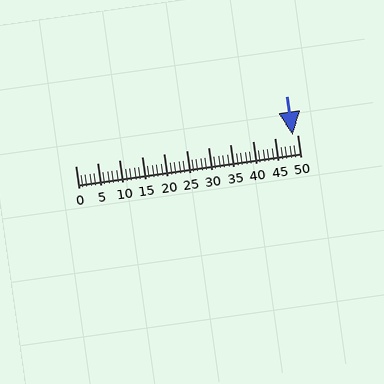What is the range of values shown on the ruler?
The ruler shows values from 0 to 50.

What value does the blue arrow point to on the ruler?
The blue arrow points to approximately 49.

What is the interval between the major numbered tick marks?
The major tick marks are spaced 5 units apart.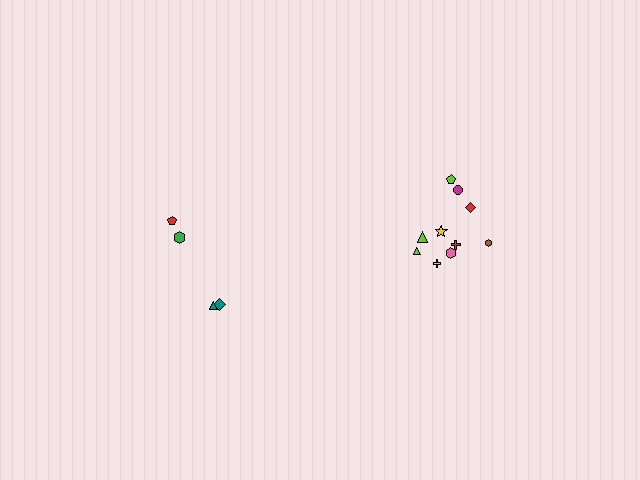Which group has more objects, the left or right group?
The right group.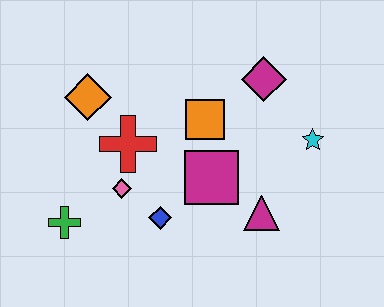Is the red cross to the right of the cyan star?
No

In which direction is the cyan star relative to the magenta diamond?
The cyan star is below the magenta diamond.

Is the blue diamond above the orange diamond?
No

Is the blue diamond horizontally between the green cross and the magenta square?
Yes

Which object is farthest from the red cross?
The cyan star is farthest from the red cross.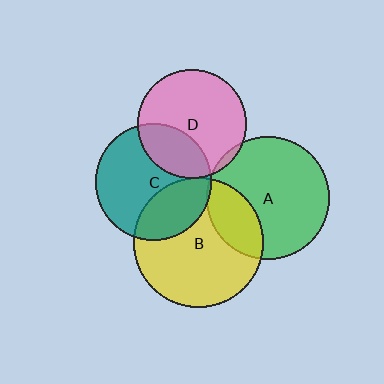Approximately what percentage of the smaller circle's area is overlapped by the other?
Approximately 30%.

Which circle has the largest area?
Circle B (yellow).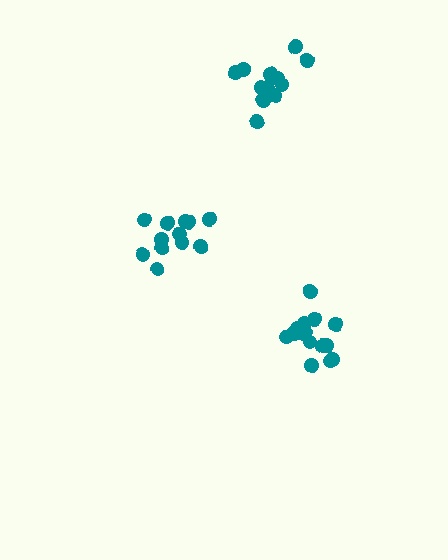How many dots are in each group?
Group 1: 13 dots, Group 2: 12 dots, Group 3: 15 dots (40 total).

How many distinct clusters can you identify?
There are 3 distinct clusters.